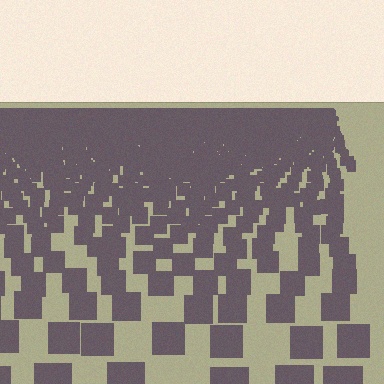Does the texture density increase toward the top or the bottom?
Density increases toward the top.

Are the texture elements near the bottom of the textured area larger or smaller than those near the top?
Larger. Near the bottom, elements are closer to the viewer and appear at a bigger on-screen size.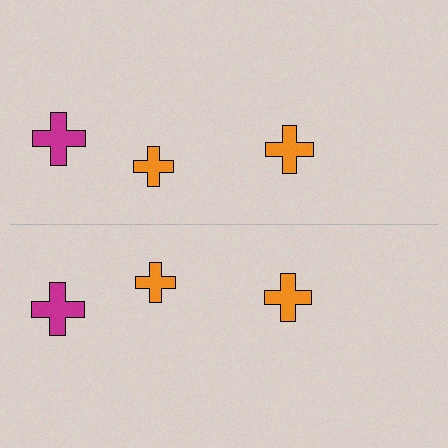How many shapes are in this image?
There are 6 shapes in this image.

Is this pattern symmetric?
Yes, this pattern has bilateral (reflection) symmetry.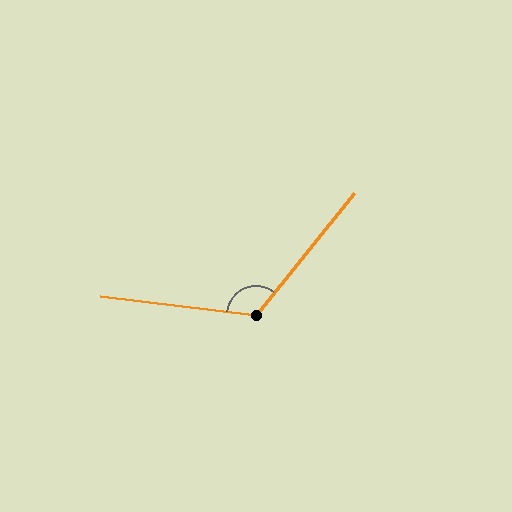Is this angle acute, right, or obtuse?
It is obtuse.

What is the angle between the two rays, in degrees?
Approximately 122 degrees.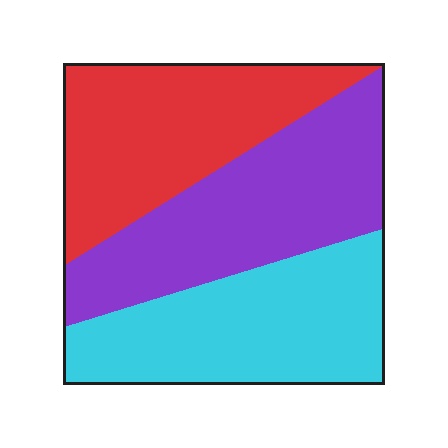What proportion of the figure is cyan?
Cyan takes up about one third (1/3) of the figure.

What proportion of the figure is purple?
Purple covers 35% of the figure.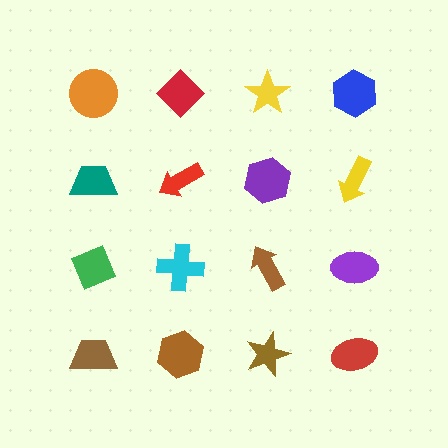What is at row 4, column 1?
A brown trapezoid.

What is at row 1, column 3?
A yellow star.